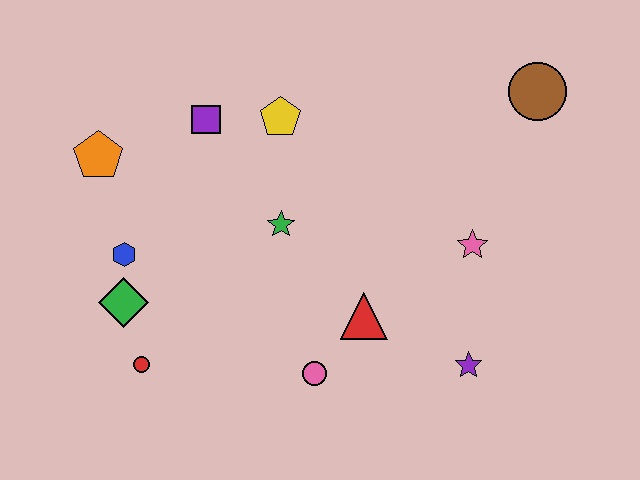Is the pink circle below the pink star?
Yes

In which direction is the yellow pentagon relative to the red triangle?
The yellow pentagon is above the red triangle.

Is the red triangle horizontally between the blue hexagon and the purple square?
No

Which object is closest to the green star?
The yellow pentagon is closest to the green star.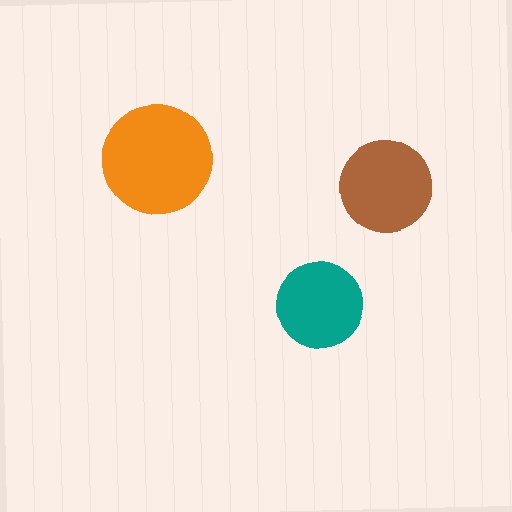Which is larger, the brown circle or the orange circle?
The orange one.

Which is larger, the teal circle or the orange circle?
The orange one.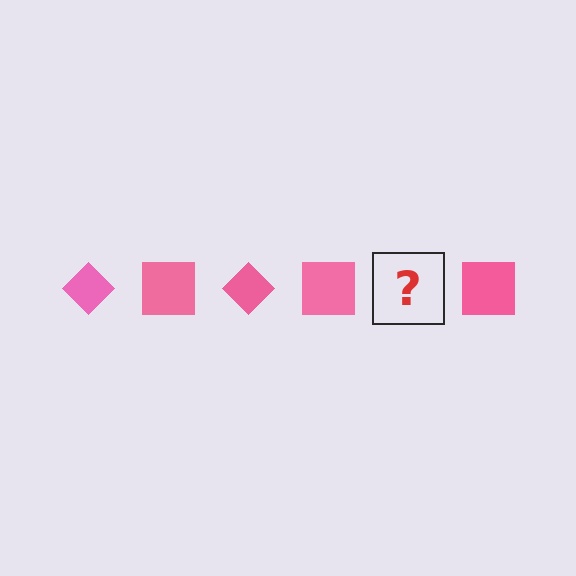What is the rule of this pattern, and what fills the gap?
The rule is that the pattern cycles through diamond, square shapes in pink. The gap should be filled with a pink diamond.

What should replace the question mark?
The question mark should be replaced with a pink diamond.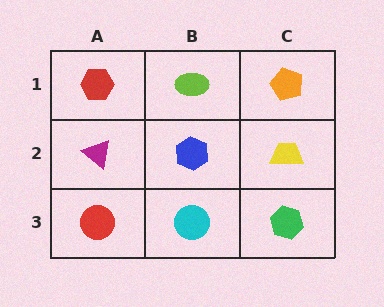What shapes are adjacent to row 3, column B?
A blue hexagon (row 2, column B), a red circle (row 3, column A), a green hexagon (row 3, column C).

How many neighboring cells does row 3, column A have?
2.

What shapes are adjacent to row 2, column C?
An orange pentagon (row 1, column C), a green hexagon (row 3, column C), a blue hexagon (row 2, column B).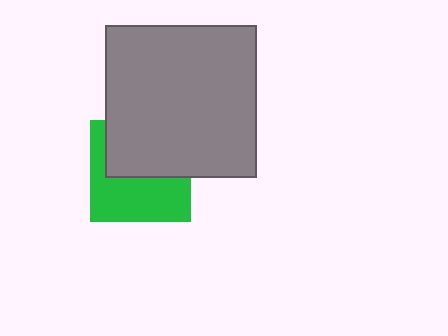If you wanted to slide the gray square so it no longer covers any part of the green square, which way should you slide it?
Slide it up — that is the most direct way to separate the two shapes.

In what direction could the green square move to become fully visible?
The green square could move down. That would shift it out from behind the gray square entirely.